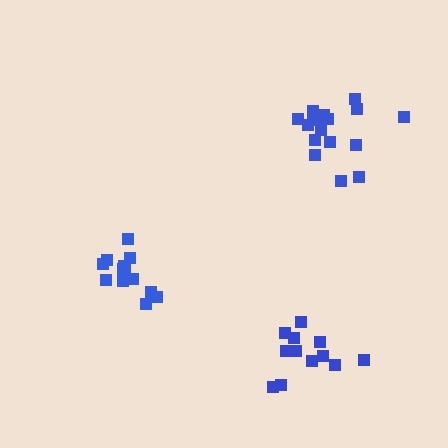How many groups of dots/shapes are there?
There are 3 groups.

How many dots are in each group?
Group 1: 17 dots, Group 2: 15 dots, Group 3: 12 dots (44 total).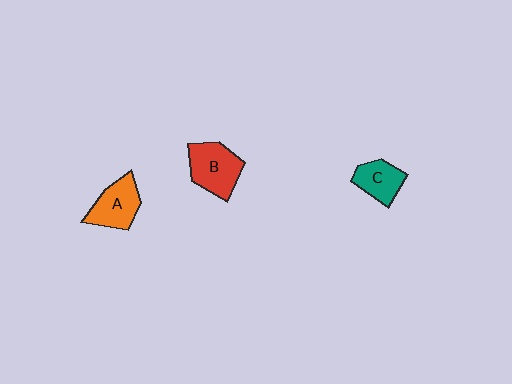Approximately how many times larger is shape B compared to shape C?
Approximately 1.4 times.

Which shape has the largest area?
Shape B (red).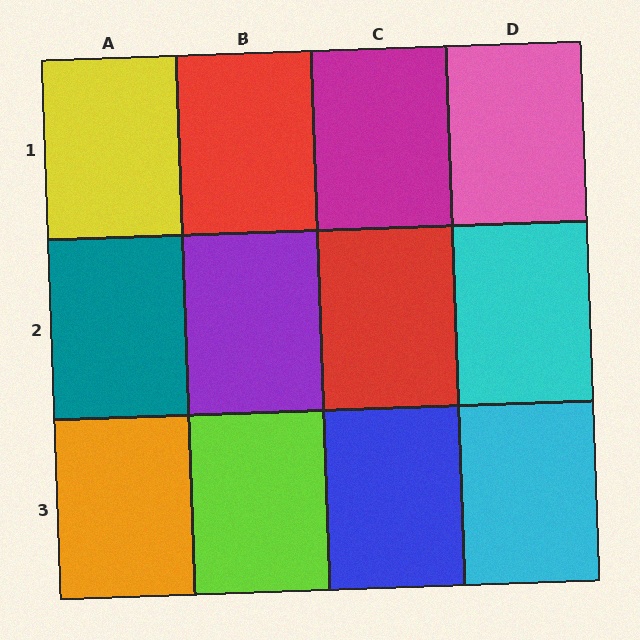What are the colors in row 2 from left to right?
Teal, purple, red, cyan.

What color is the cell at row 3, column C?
Blue.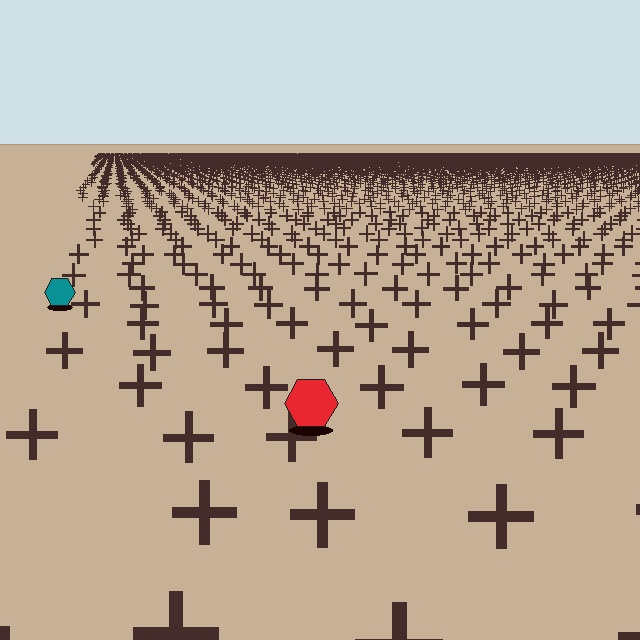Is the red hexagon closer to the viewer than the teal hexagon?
Yes. The red hexagon is closer — you can tell from the texture gradient: the ground texture is coarser near it.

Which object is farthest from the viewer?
The teal hexagon is farthest from the viewer. It appears smaller and the ground texture around it is denser.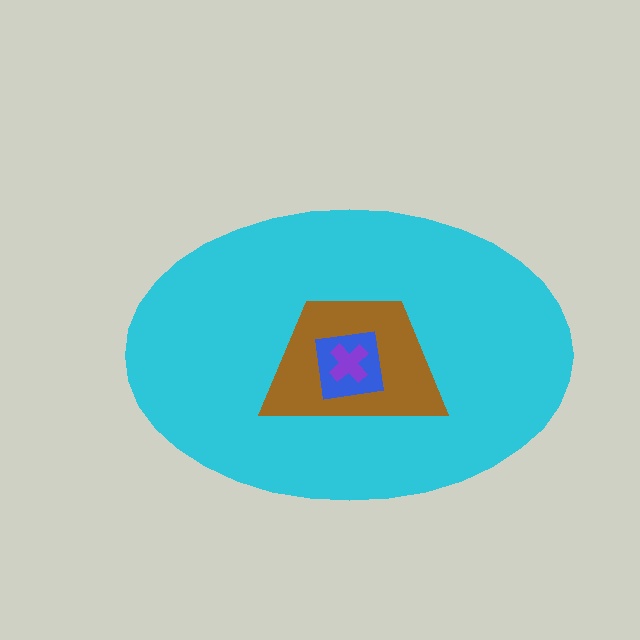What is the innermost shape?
The purple cross.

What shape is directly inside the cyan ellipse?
The brown trapezoid.